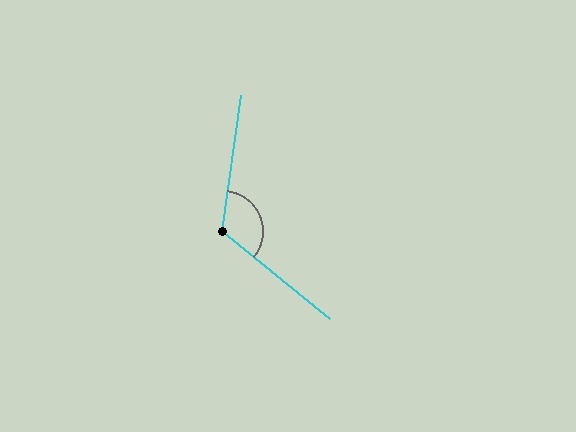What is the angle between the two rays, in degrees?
Approximately 121 degrees.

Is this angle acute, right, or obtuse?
It is obtuse.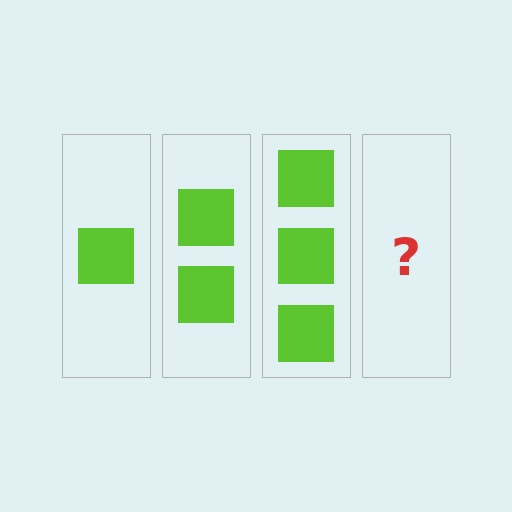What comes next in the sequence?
The next element should be 4 squares.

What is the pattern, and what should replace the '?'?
The pattern is that each step adds one more square. The '?' should be 4 squares.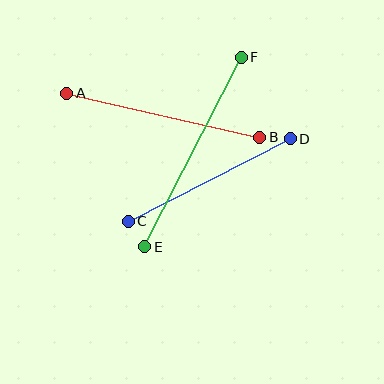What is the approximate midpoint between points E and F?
The midpoint is at approximately (193, 152) pixels.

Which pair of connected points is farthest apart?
Points E and F are farthest apart.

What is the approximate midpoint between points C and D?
The midpoint is at approximately (209, 180) pixels.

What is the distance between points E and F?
The distance is approximately 212 pixels.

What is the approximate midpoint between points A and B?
The midpoint is at approximately (163, 115) pixels.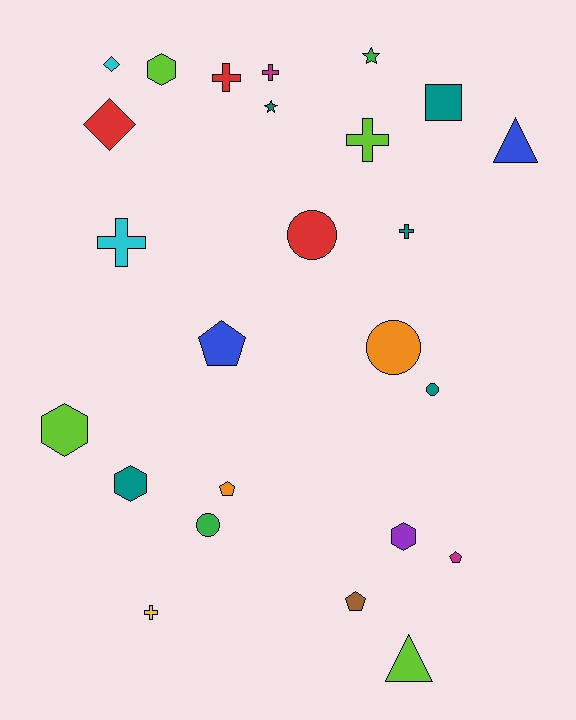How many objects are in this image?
There are 25 objects.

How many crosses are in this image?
There are 6 crosses.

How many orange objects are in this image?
There are 2 orange objects.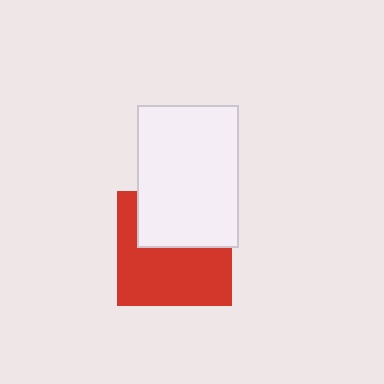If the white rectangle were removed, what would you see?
You would see the complete red square.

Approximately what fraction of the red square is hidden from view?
Roughly 41% of the red square is hidden behind the white rectangle.